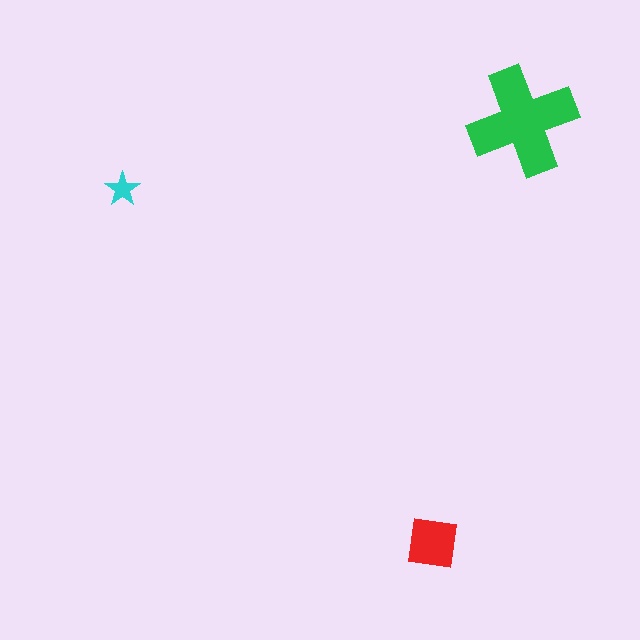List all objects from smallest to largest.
The cyan star, the red square, the green cross.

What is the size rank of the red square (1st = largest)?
2nd.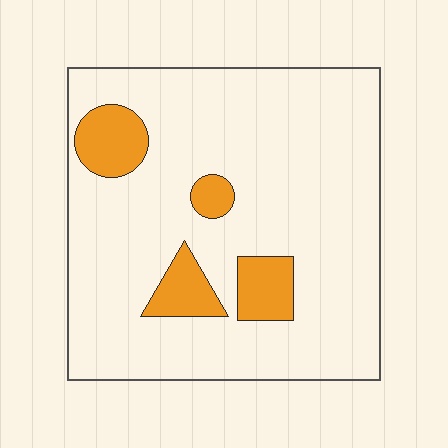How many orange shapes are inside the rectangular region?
4.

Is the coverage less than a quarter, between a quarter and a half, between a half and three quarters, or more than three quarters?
Less than a quarter.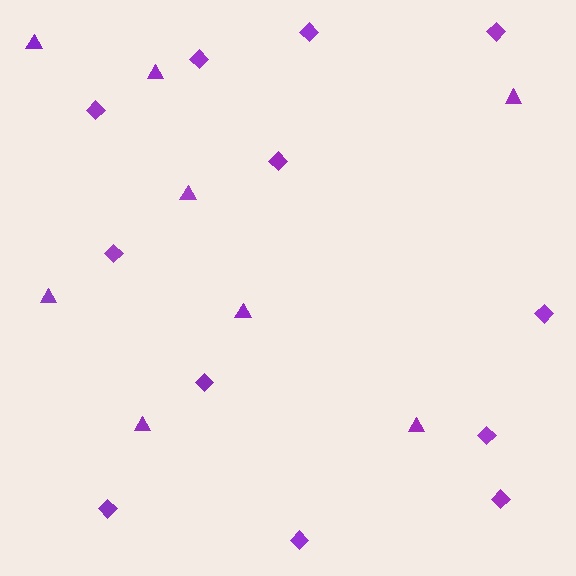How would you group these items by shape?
There are 2 groups: one group of diamonds (12) and one group of triangles (8).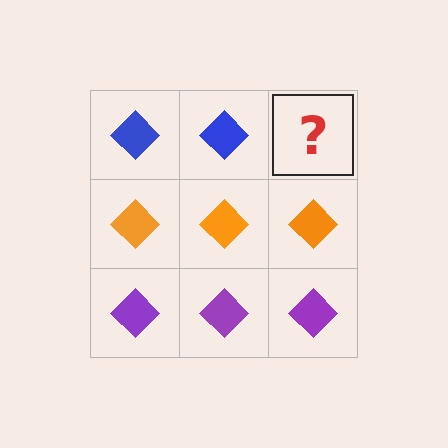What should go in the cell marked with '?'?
The missing cell should contain a blue diamond.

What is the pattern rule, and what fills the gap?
The rule is that each row has a consistent color. The gap should be filled with a blue diamond.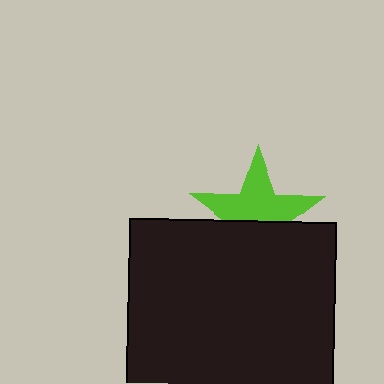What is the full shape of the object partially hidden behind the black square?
The partially hidden object is a lime star.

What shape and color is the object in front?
The object in front is a black square.